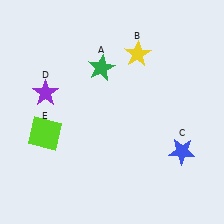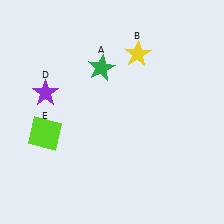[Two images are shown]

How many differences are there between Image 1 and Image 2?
There is 1 difference between the two images.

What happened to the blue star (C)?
The blue star (C) was removed in Image 2. It was in the bottom-right area of Image 1.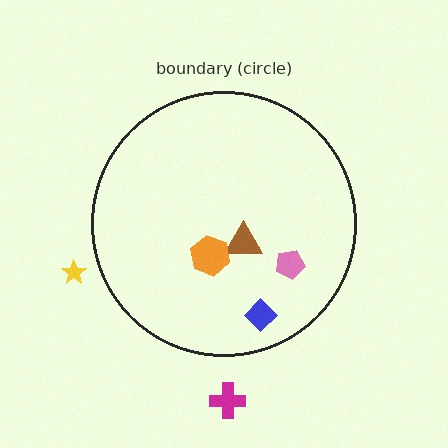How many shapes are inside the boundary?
4 inside, 2 outside.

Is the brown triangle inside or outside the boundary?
Inside.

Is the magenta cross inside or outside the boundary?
Outside.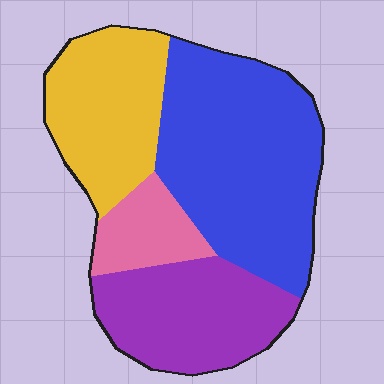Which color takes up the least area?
Pink, at roughly 10%.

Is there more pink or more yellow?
Yellow.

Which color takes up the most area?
Blue, at roughly 40%.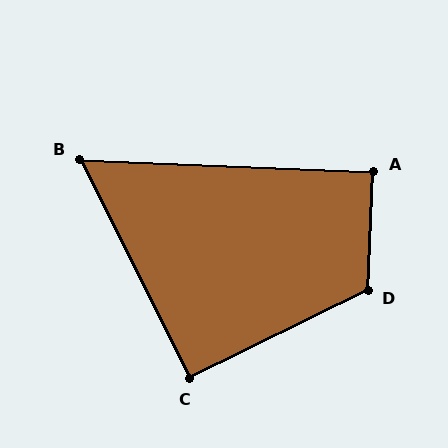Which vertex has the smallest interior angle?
B, at approximately 61 degrees.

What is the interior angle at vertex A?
Approximately 90 degrees (approximately right).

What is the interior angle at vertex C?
Approximately 90 degrees (approximately right).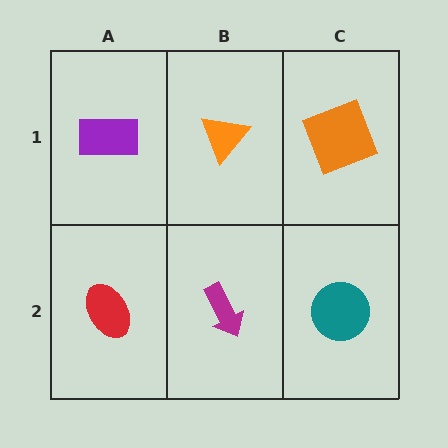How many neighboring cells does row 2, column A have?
2.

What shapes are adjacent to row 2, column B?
An orange triangle (row 1, column B), a red ellipse (row 2, column A), a teal circle (row 2, column C).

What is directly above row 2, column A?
A purple rectangle.